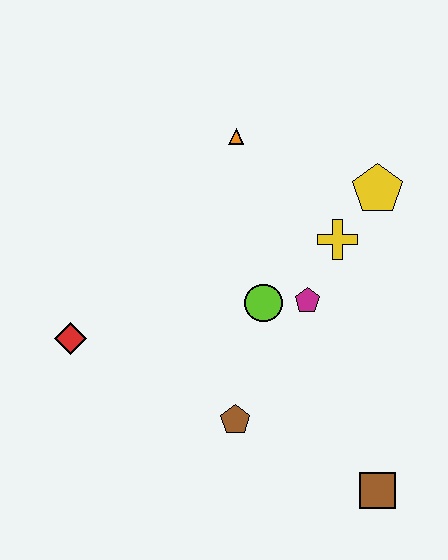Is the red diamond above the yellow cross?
No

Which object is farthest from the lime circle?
The brown square is farthest from the lime circle.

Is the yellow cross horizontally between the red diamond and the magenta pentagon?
No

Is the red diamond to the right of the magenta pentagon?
No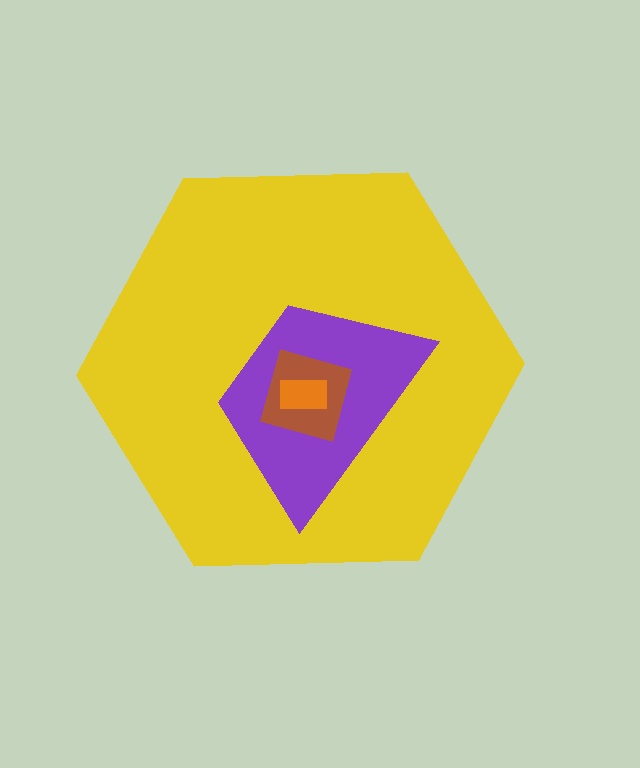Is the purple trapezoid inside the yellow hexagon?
Yes.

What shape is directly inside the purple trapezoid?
The brown square.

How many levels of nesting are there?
4.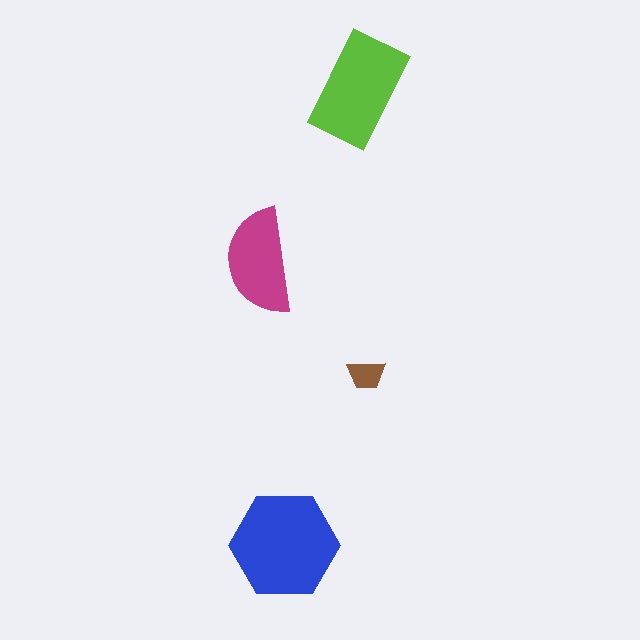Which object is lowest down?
The blue hexagon is bottommost.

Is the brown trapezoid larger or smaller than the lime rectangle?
Smaller.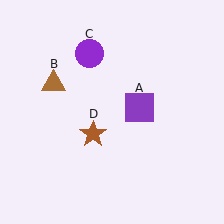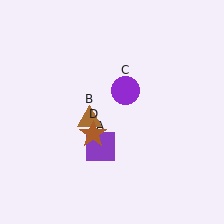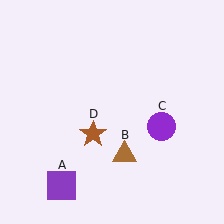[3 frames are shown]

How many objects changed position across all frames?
3 objects changed position: purple square (object A), brown triangle (object B), purple circle (object C).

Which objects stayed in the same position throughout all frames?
Brown star (object D) remained stationary.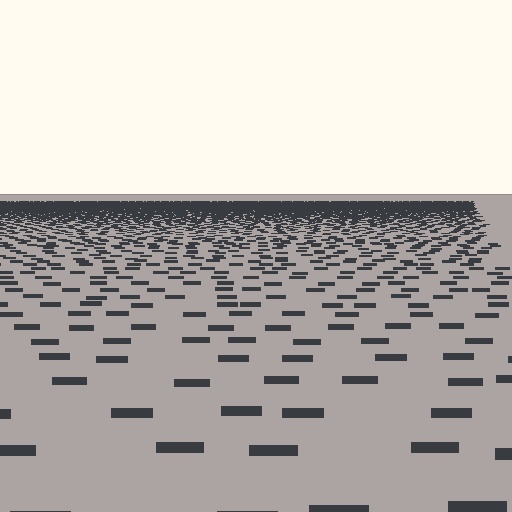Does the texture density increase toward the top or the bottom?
Density increases toward the top.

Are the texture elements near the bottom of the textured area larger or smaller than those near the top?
Larger. Near the bottom, elements are closer to the viewer and appear at a bigger on-screen size.